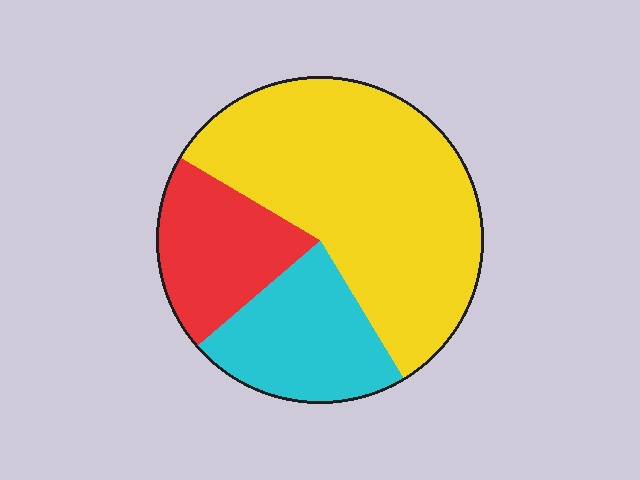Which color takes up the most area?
Yellow, at roughly 60%.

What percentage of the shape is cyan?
Cyan covers about 20% of the shape.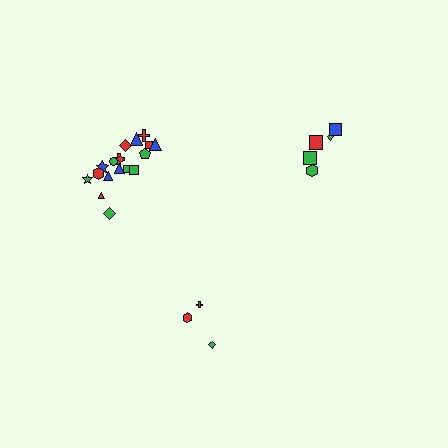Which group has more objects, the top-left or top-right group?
The top-left group.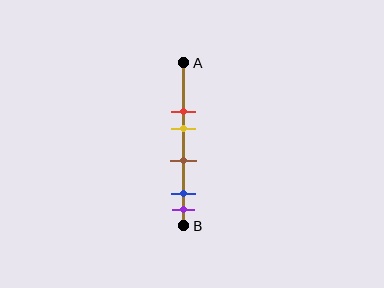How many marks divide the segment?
There are 5 marks dividing the segment.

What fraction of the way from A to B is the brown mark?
The brown mark is approximately 60% (0.6) of the way from A to B.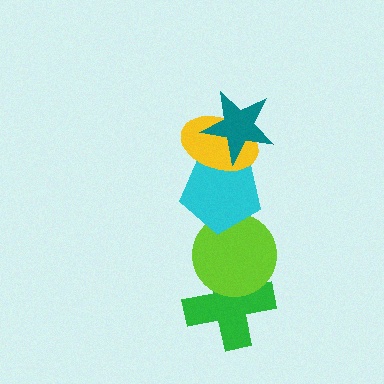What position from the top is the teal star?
The teal star is 1st from the top.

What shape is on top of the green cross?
The lime circle is on top of the green cross.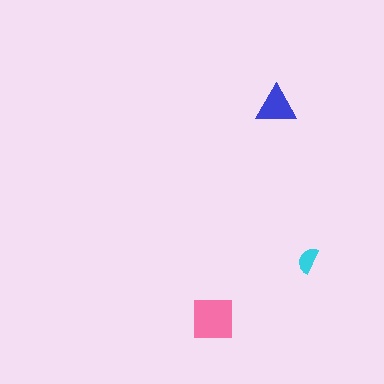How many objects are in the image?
There are 3 objects in the image.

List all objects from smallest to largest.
The cyan semicircle, the blue triangle, the pink square.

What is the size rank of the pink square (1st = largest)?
1st.